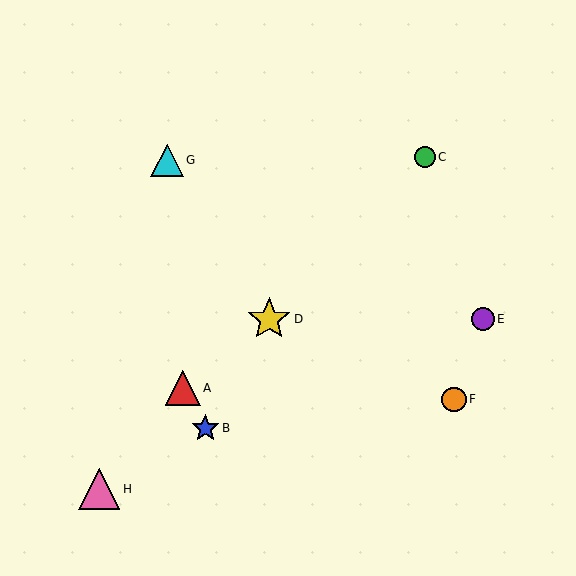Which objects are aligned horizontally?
Objects D, E are aligned horizontally.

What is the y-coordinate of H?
Object H is at y≈489.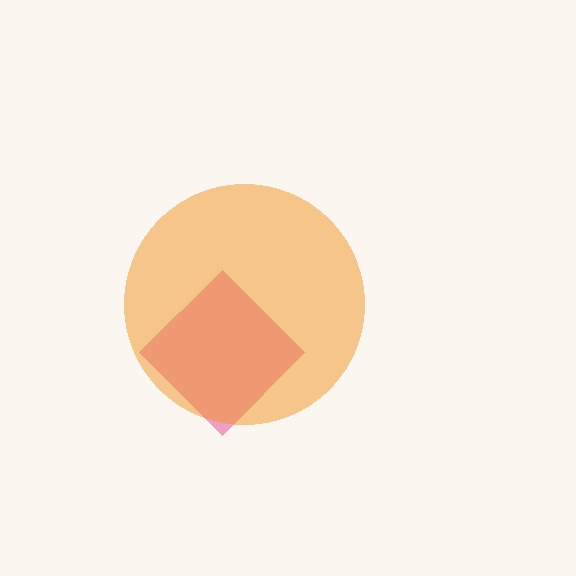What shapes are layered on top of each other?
The layered shapes are: a pink diamond, an orange circle.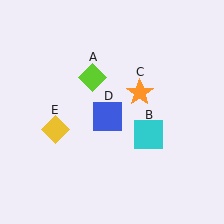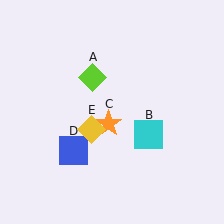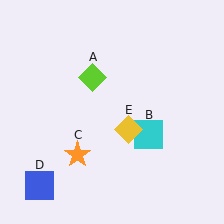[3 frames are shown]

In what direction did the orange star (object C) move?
The orange star (object C) moved down and to the left.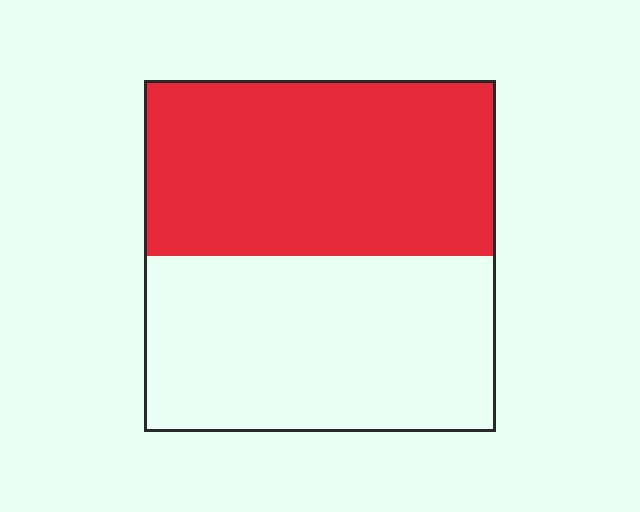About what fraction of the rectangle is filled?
About one half (1/2).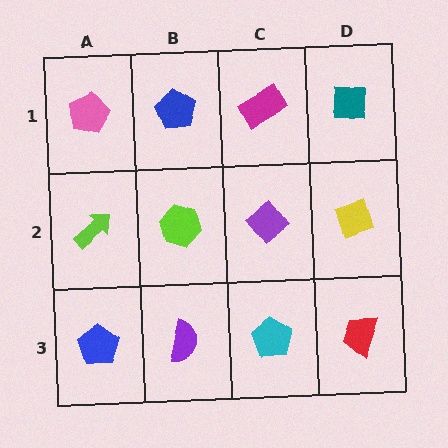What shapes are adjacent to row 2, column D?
A teal square (row 1, column D), a red trapezoid (row 3, column D), a purple diamond (row 2, column C).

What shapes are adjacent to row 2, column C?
A magenta rectangle (row 1, column C), a cyan pentagon (row 3, column C), a lime hexagon (row 2, column B), a yellow diamond (row 2, column D).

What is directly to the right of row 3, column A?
A purple semicircle.